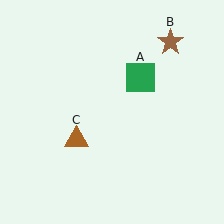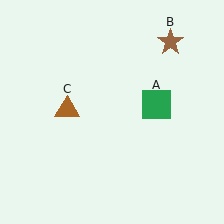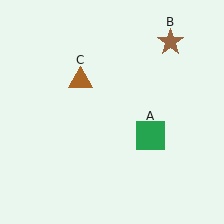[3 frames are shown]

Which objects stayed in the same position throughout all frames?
Brown star (object B) remained stationary.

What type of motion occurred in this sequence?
The green square (object A), brown triangle (object C) rotated clockwise around the center of the scene.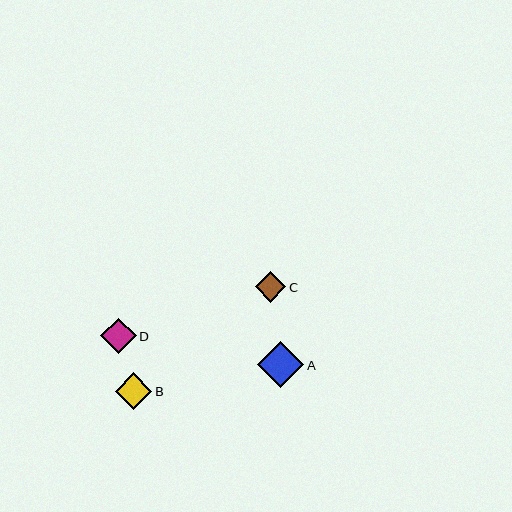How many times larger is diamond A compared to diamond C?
Diamond A is approximately 1.5 times the size of diamond C.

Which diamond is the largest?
Diamond A is the largest with a size of approximately 46 pixels.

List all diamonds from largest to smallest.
From largest to smallest: A, B, D, C.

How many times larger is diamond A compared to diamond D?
Diamond A is approximately 1.3 times the size of diamond D.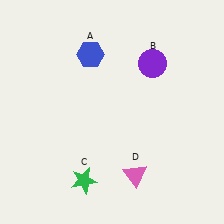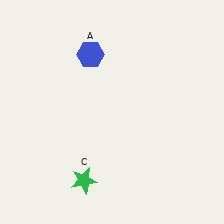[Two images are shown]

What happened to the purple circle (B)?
The purple circle (B) was removed in Image 2. It was in the top-right area of Image 1.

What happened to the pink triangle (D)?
The pink triangle (D) was removed in Image 2. It was in the bottom-right area of Image 1.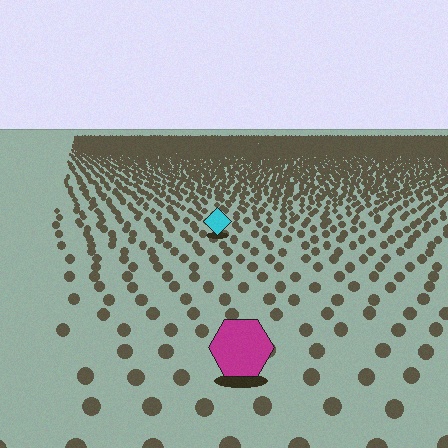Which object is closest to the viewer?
The magenta hexagon is closest. The texture marks near it are larger and more spread out.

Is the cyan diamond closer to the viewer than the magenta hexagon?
No. The magenta hexagon is closer — you can tell from the texture gradient: the ground texture is coarser near it.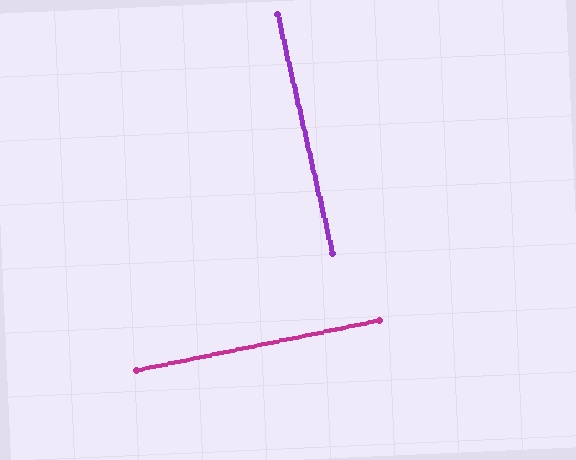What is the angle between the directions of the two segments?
Approximately 89 degrees.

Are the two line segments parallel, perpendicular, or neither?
Perpendicular — they meet at approximately 89°.